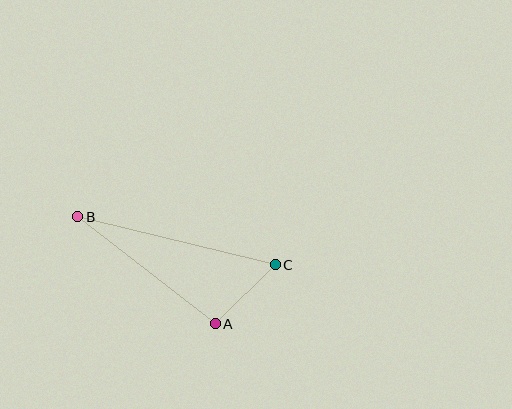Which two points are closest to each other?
Points A and C are closest to each other.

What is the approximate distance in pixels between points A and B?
The distance between A and B is approximately 174 pixels.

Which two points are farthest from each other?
Points B and C are farthest from each other.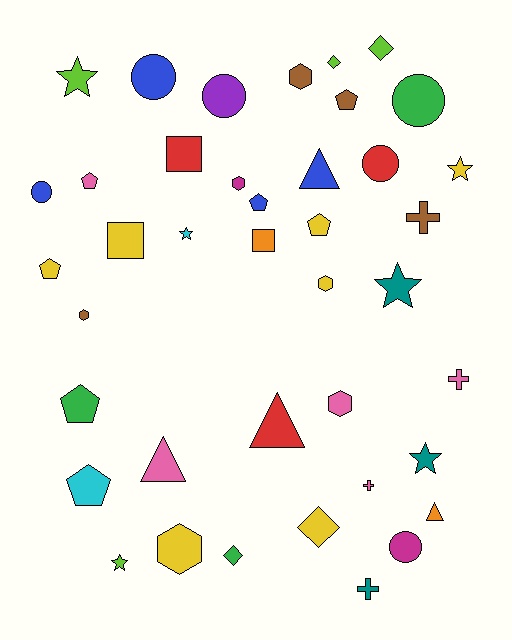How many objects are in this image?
There are 40 objects.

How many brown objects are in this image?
There are 4 brown objects.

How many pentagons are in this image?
There are 7 pentagons.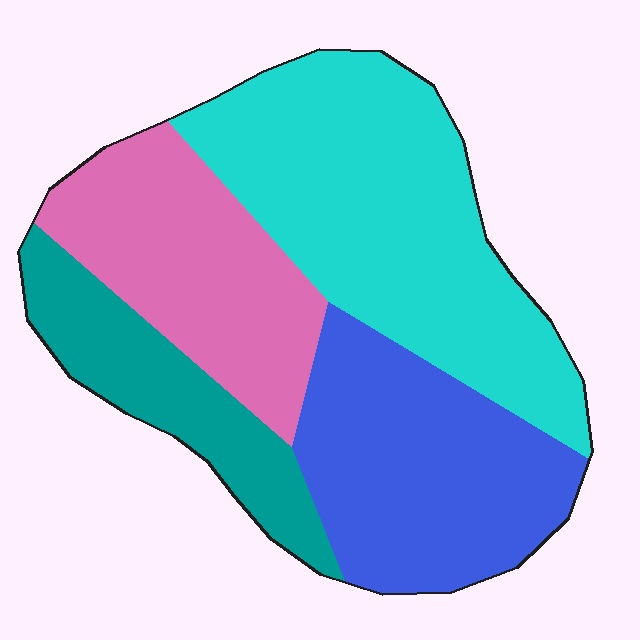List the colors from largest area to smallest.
From largest to smallest: cyan, blue, pink, teal.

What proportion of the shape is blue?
Blue covers around 25% of the shape.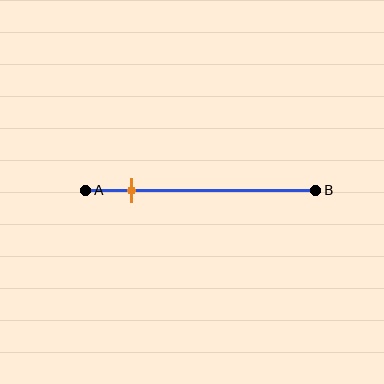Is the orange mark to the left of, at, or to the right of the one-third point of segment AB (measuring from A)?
The orange mark is to the left of the one-third point of segment AB.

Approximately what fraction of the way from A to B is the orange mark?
The orange mark is approximately 20% of the way from A to B.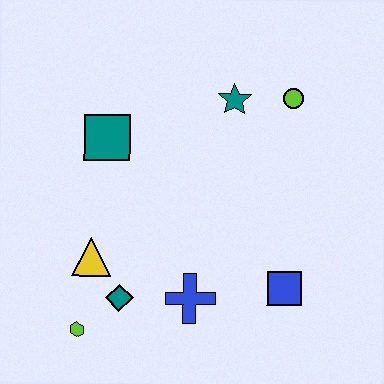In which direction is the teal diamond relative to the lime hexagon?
The teal diamond is to the right of the lime hexagon.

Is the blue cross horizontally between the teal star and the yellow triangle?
Yes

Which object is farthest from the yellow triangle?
The lime circle is farthest from the yellow triangle.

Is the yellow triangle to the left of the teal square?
Yes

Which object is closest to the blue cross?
The teal diamond is closest to the blue cross.